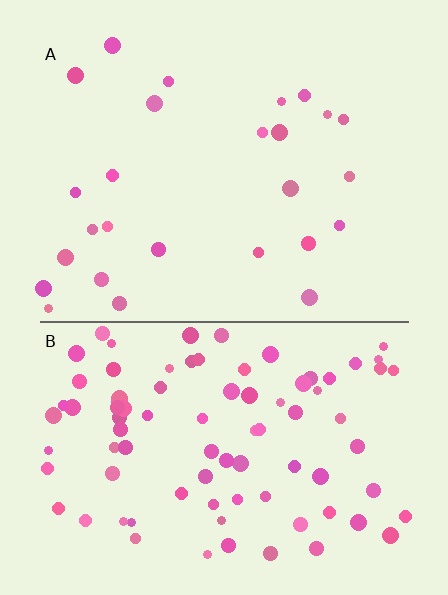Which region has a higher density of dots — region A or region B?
B (the bottom).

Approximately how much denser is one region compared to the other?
Approximately 3.4× — region B over region A.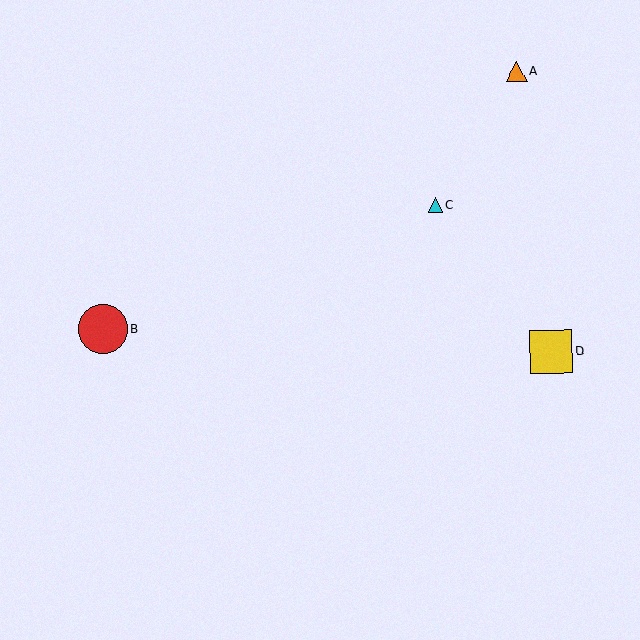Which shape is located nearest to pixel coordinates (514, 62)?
The orange triangle (labeled A) at (517, 72) is nearest to that location.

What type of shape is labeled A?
Shape A is an orange triangle.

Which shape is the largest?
The red circle (labeled B) is the largest.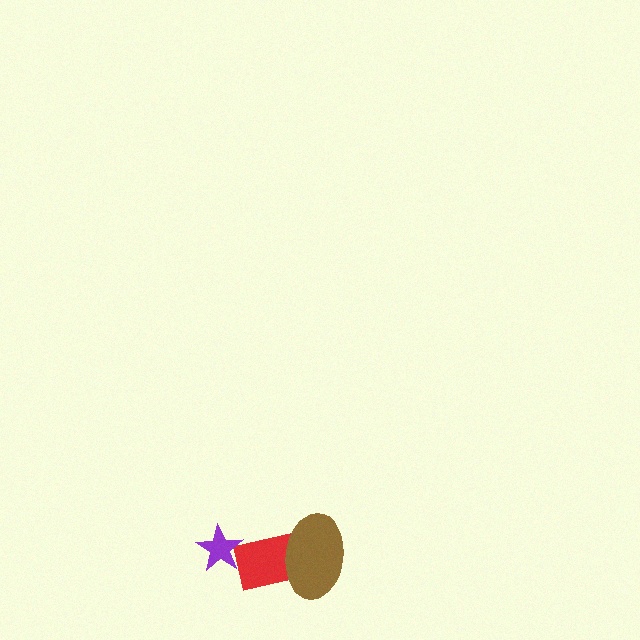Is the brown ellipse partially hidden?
No, no other shape covers it.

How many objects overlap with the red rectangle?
2 objects overlap with the red rectangle.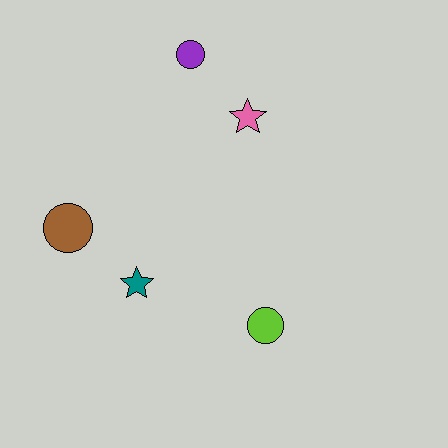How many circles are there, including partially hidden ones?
There are 3 circles.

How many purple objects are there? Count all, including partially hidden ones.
There is 1 purple object.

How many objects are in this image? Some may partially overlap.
There are 5 objects.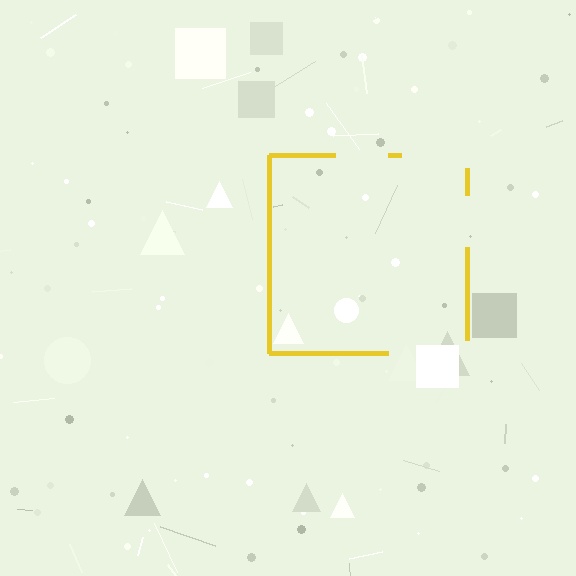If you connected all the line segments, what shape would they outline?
They would outline a square.